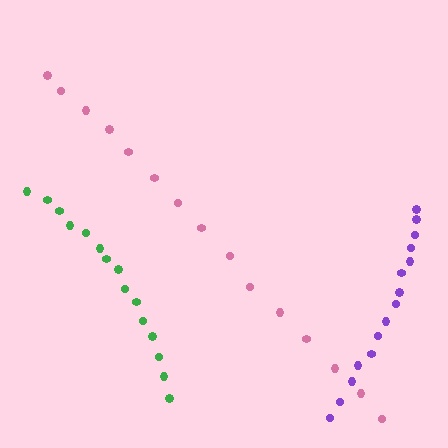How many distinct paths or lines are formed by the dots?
There are 3 distinct paths.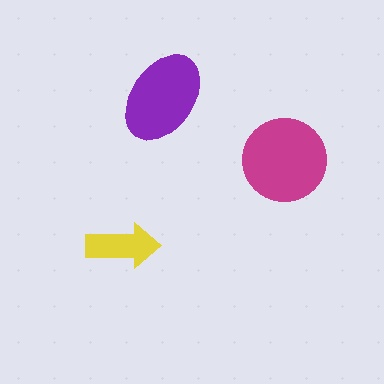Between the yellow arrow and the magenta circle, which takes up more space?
The magenta circle.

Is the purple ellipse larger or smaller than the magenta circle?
Smaller.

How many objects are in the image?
There are 3 objects in the image.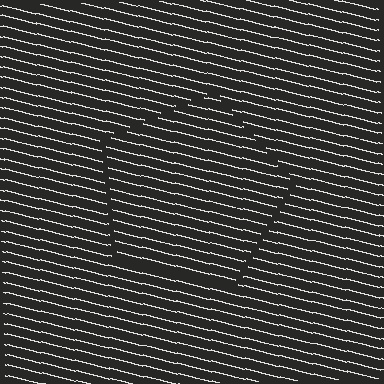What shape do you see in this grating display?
An illusory pentagon. The interior of the shape contains the same grating, shifted by half a period — the contour is defined by the phase discontinuity where line-ends from the inner and outer gratings abut.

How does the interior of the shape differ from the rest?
The interior of the shape contains the same grating, shifted by half a period — the contour is defined by the phase discontinuity where line-ends from the inner and outer gratings abut.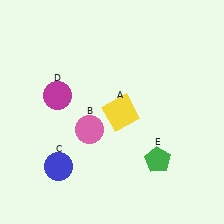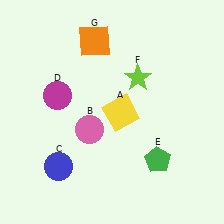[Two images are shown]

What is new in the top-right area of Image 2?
A lime star (F) was added in the top-right area of Image 2.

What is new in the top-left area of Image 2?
An orange square (G) was added in the top-left area of Image 2.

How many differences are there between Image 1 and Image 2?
There are 2 differences between the two images.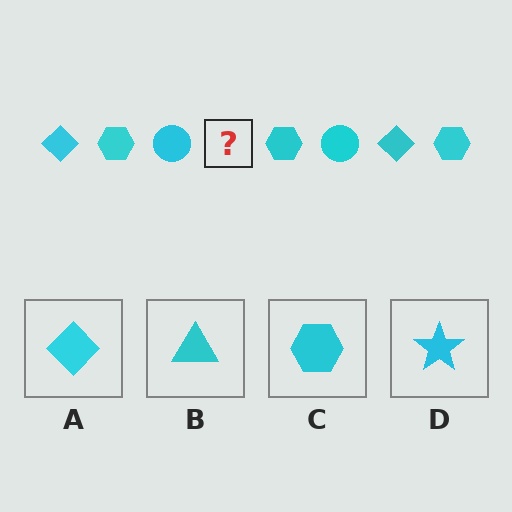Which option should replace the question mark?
Option A.